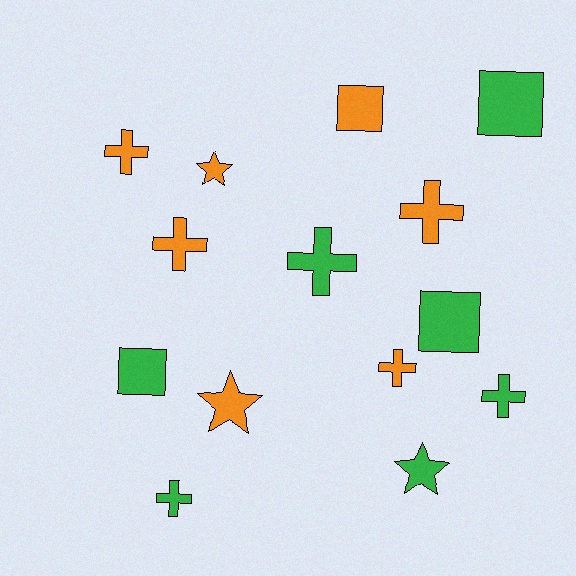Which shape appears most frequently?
Cross, with 7 objects.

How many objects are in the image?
There are 14 objects.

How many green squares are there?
There are 3 green squares.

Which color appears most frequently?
Green, with 7 objects.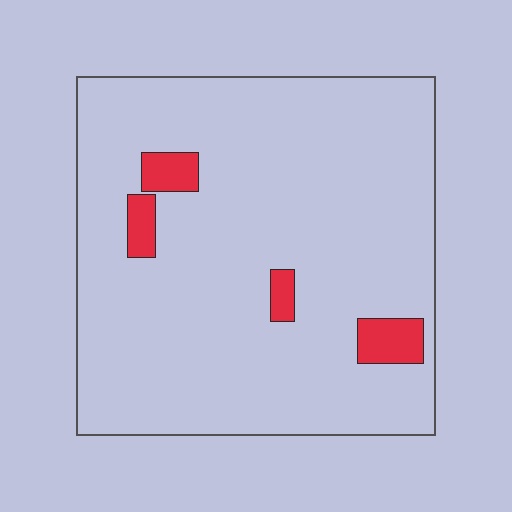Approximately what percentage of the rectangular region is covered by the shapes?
Approximately 5%.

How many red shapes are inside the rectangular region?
4.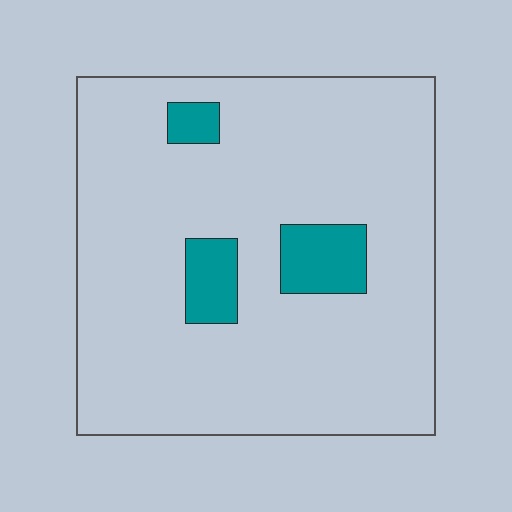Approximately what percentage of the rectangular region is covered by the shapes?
Approximately 10%.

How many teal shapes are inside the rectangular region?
3.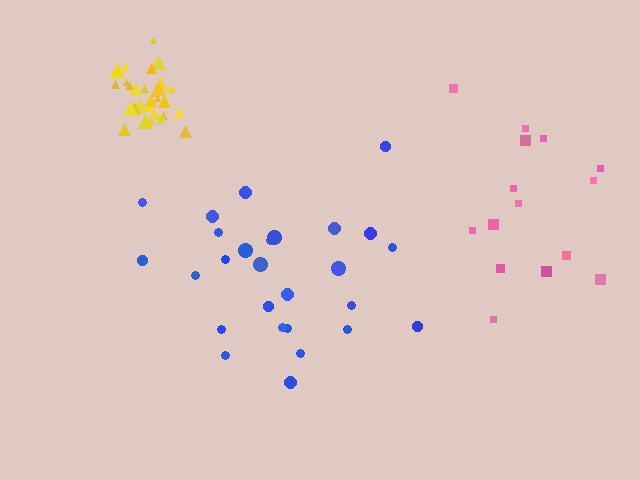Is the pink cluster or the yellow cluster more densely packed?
Yellow.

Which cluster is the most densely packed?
Yellow.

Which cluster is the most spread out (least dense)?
Pink.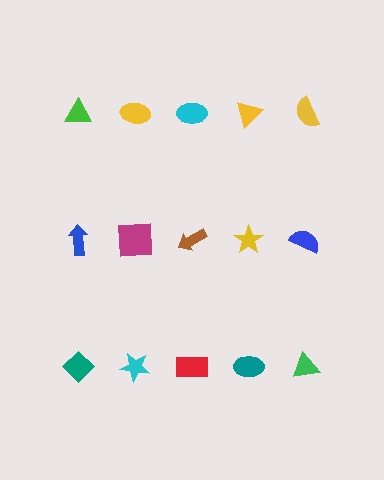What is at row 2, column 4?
A yellow star.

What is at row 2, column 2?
A magenta square.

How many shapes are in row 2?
5 shapes.